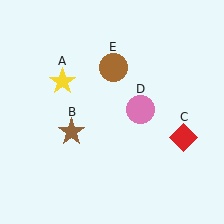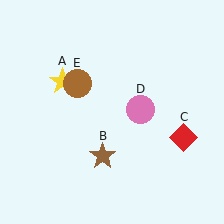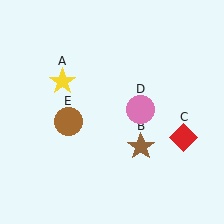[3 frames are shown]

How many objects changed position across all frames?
2 objects changed position: brown star (object B), brown circle (object E).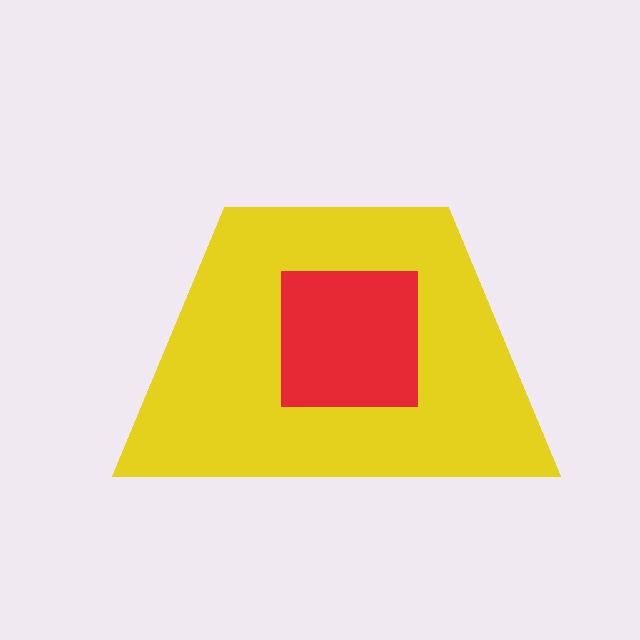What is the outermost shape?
The yellow trapezoid.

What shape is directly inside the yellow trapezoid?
The red square.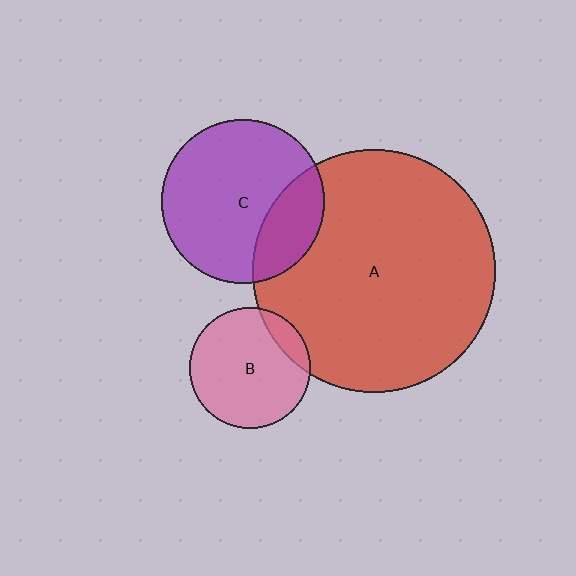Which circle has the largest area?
Circle A (red).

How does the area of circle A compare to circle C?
Approximately 2.2 times.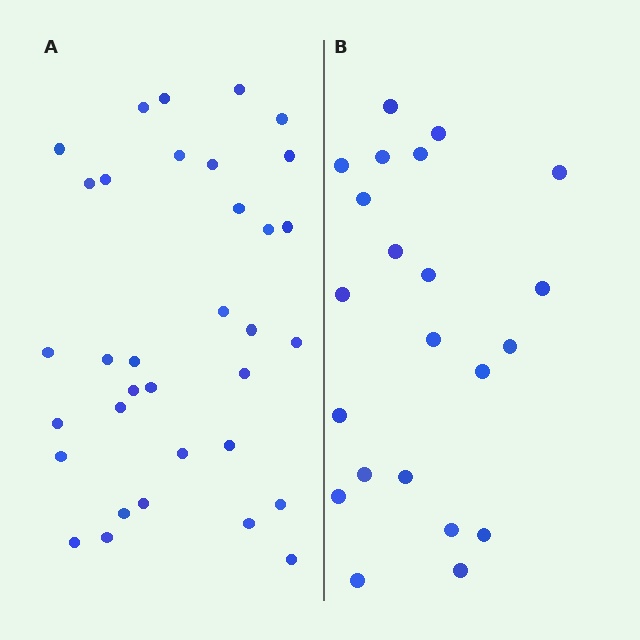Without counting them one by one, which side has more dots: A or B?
Region A (the left region) has more dots.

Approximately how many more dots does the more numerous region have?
Region A has roughly 12 or so more dots than region B.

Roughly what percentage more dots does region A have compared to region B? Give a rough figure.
About 55% more.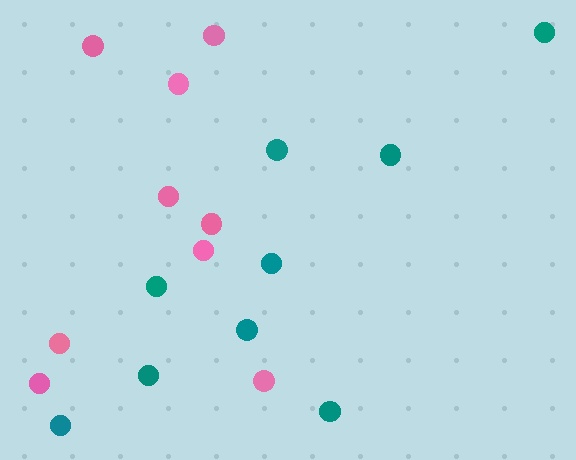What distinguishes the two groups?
There are 2 groups: one group of teal circles (9) and one group of pink circles (9).